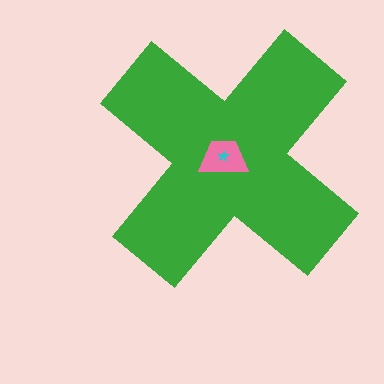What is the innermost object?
The cyan star.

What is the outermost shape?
The green cross.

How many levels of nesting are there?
3.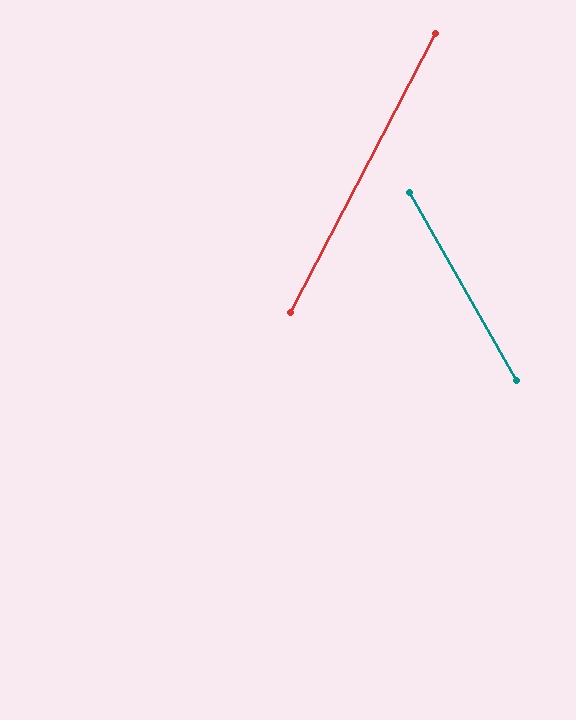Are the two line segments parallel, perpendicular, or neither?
Neither parallel nor perpendicular — they differ by about 57°.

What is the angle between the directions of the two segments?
Approximately 57 degrees.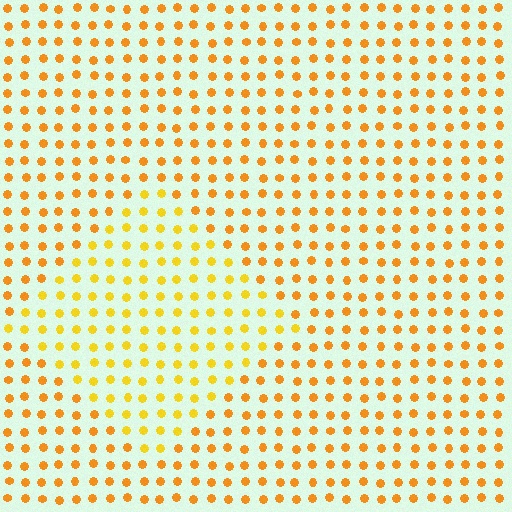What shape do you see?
I see a diamond.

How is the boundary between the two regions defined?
The boundary is defined purely by a slight shift in hue (about 20 degrees). Spacing, size, and orientation are identical on both sides.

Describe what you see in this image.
The image is filled with small orange elements in a uniform arrangement. A diamond-shaped region is visible where the elements are tinted to a slightly different hue, forming a subtle color boundary.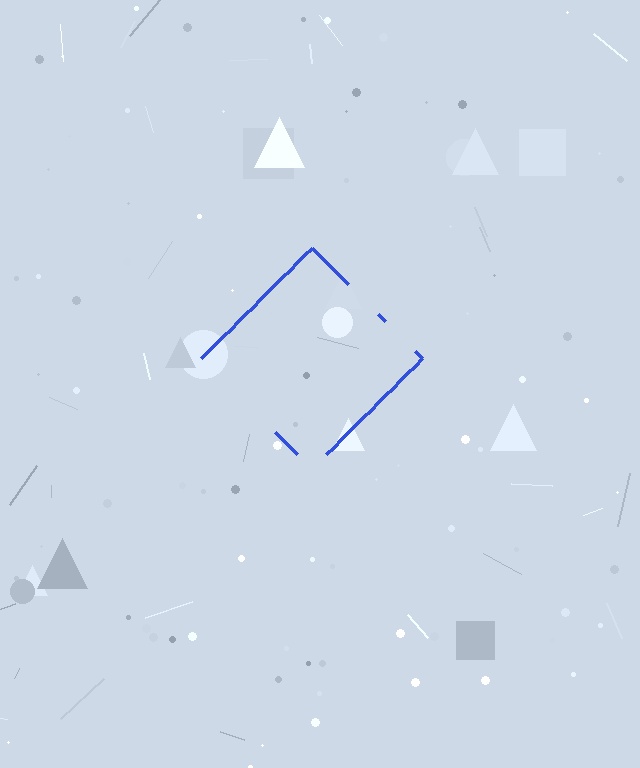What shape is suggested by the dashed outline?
The dashed outline suggests a diamond.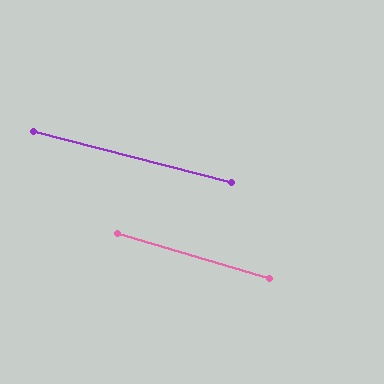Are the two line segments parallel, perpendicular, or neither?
Parallel — their directions differ by only 2.0°.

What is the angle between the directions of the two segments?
Approximately 2 degrees.